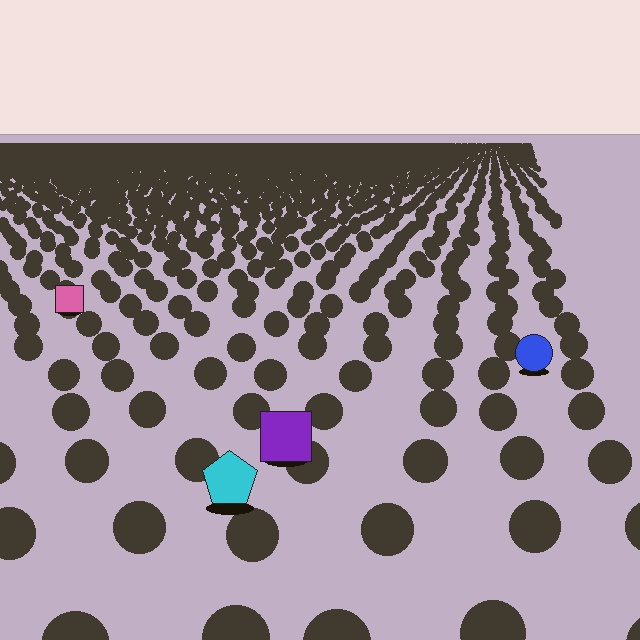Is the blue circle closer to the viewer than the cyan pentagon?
No. The cyan pentagon is closer — you can tell from the texture gradient: the ground texture is coarser near it.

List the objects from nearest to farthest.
From nearest to farthest: the cyan pentagon, the purple square, the blue circle, the pink square.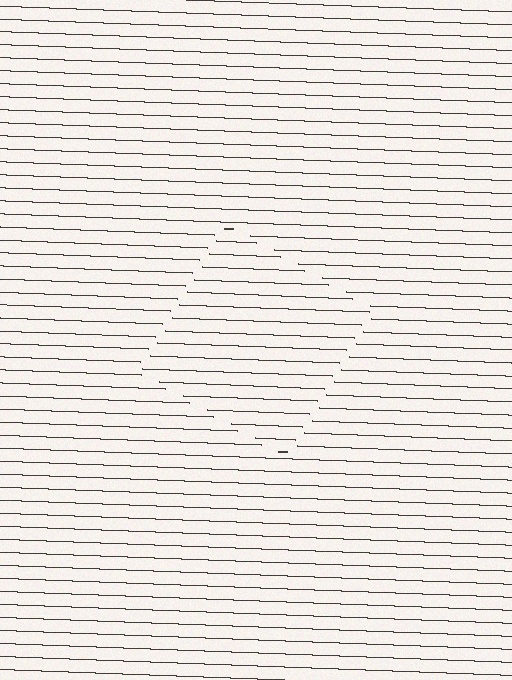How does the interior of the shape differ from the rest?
The interior of the shape contains the same grating, shifted by half a period — the contour is defined by the phase discontinuity where line-ends from the inner and outer gratings abut.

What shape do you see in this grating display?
An illusory square. The interior of the shape contains the same grating, shifted by half a period — the contour is defined by the phase discontinuity where line-ends from the inner and outer gratings abut.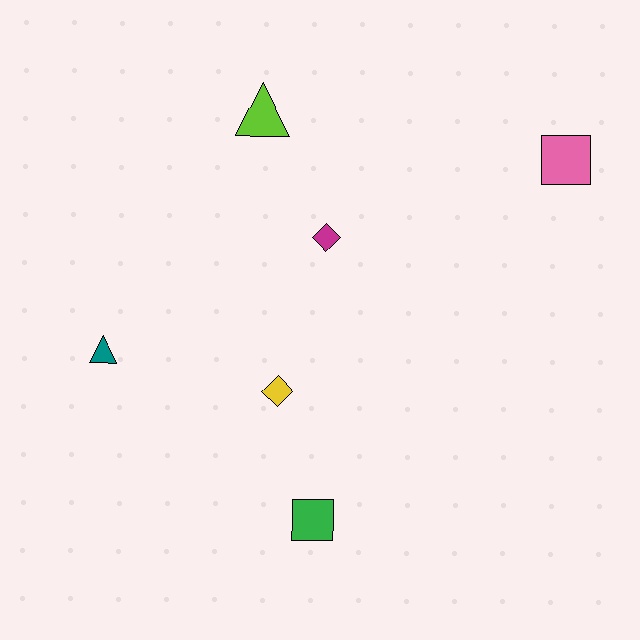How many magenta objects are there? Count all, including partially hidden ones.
There is 1 magenta object.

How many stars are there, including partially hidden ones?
There are no stars.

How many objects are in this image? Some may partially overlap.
There are 6 objects.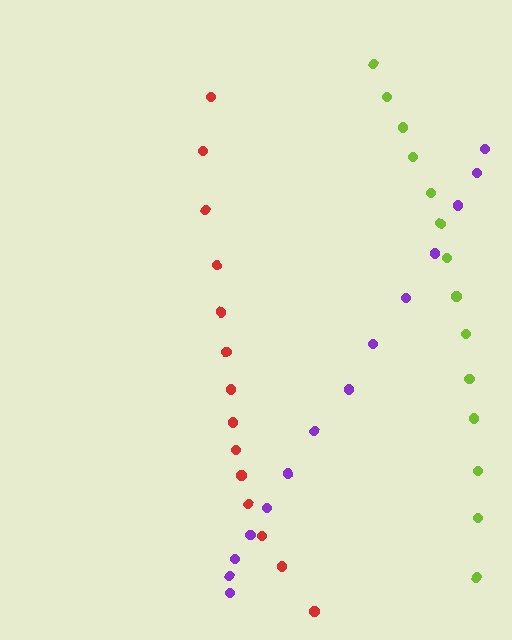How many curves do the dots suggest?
There are 3 distinct paths.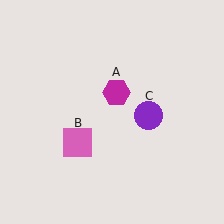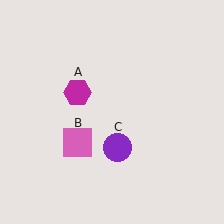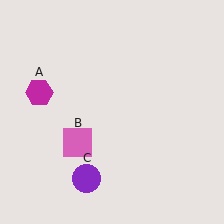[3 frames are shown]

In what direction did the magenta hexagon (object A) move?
The magenta hexagon (object A) moved left.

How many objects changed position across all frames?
2 objects changed position: magenta hexagon (object A), purple circle (object C).